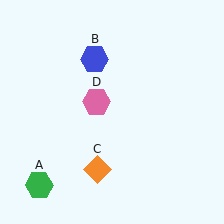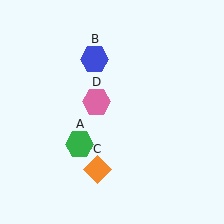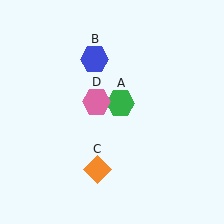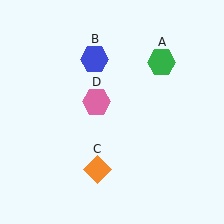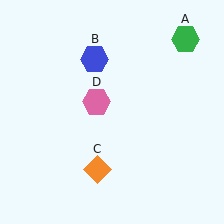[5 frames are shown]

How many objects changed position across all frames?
1 object changed position: green hexagon (object A).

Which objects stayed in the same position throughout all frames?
Blue hexagon (object B) and orange diamond (object C) and pink hexagon (object D) remained stationary.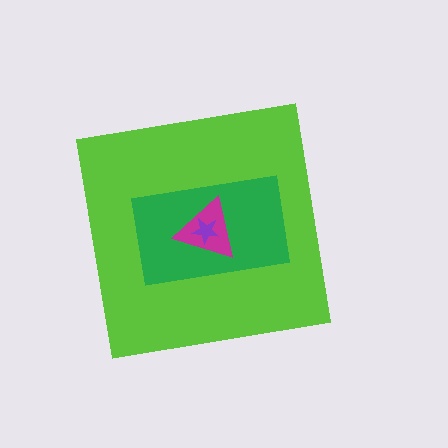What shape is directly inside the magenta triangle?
The purple star.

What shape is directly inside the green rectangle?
The magenta triangle.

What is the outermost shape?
The lime square.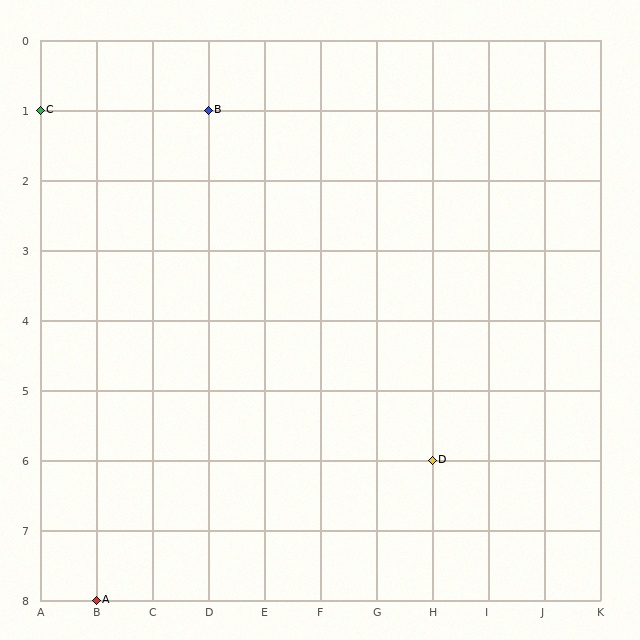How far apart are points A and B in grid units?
Points A and B are 2 columns and 7 rows apart (about 7.3 grid units diagonally).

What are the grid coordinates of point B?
Point B is at grid coordinates (D, 1).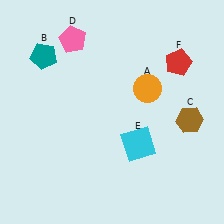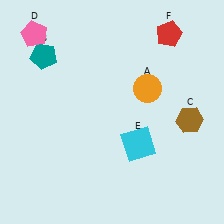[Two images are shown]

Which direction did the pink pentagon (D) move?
The pink pentagon (D) moved left.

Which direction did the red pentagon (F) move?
The red pentagon (F) moved up.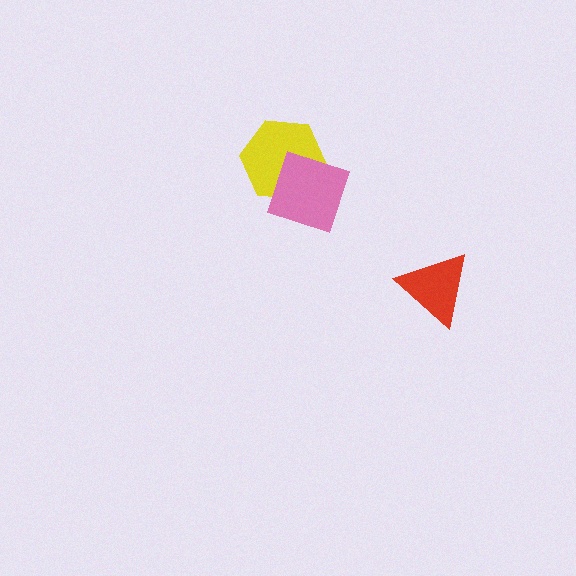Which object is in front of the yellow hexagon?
The pink diamond is in front of the yellow hexagon.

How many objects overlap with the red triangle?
0 objects overlap with the red triangle.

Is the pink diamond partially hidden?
No, no other shape covers it.